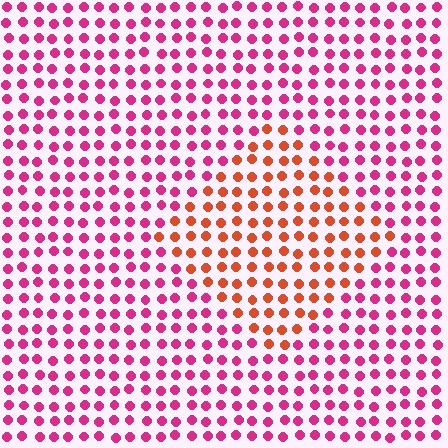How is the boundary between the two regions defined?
The boundary is defined purely by a slight shift in hue (about 44 degrees). Spacing, size, and orientation are identical on both sides.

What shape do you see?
I see a diamond.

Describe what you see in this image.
The image is filled with small magenta elements in a uniform arrangement. A diamond-shaped region is visible where the elements are tinted to a slightly different hue, forming a subtle color boundary.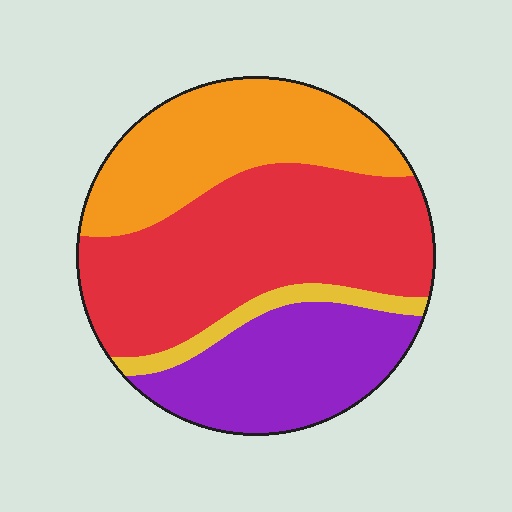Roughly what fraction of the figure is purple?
Purple covers about 25% of the figure.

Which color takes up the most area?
Red, at roughly 40%.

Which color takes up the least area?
Yellow, at roughly 5%.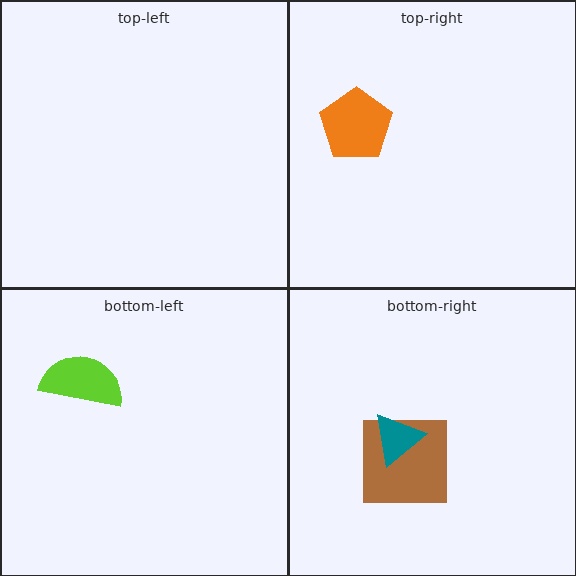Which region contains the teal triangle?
The bottom-right region.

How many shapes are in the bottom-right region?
2.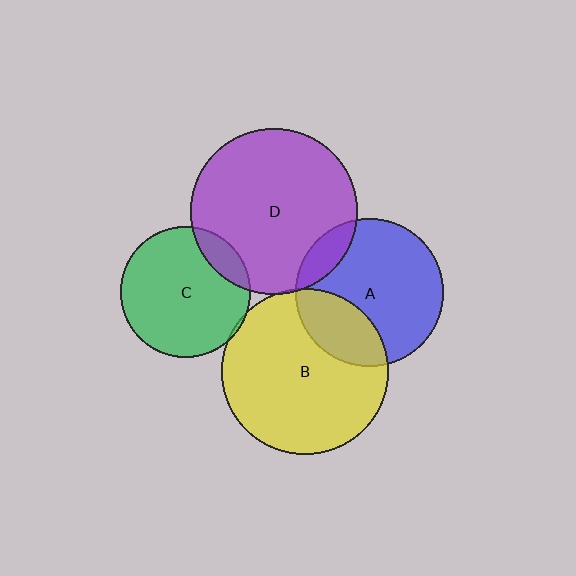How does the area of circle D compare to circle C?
Approximately 1.6 times.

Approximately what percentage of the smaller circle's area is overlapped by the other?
Approximately 15%.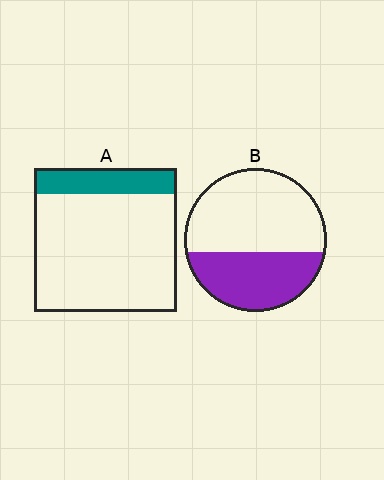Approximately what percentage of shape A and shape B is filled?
A is approximately 20% and B is approximately 40%.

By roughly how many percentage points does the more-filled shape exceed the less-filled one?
By roughly 20 percentage points (B over A).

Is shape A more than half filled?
No.